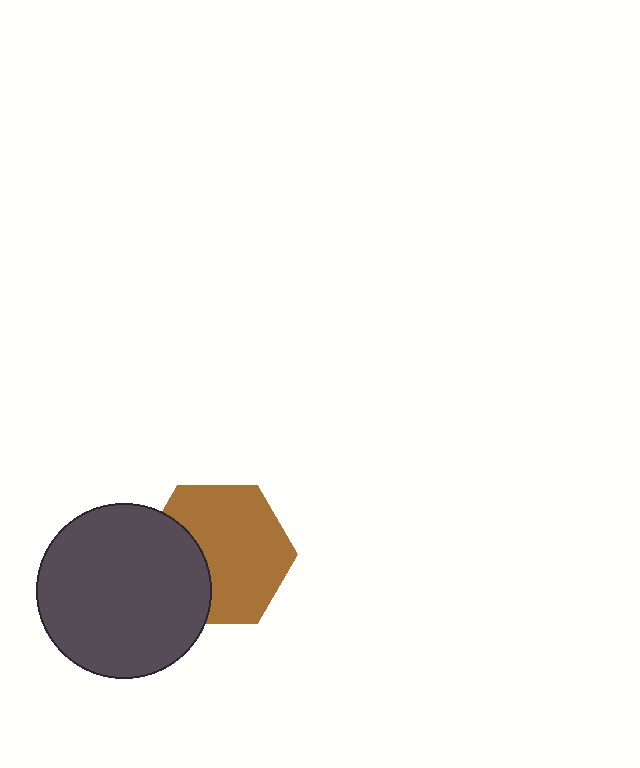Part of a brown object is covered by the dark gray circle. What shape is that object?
It is a hexagon.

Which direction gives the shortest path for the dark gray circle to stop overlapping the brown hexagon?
Moving left gives the shortest separation.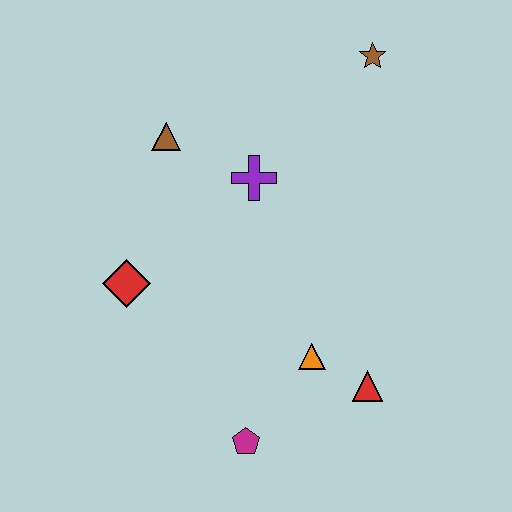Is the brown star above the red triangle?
Yes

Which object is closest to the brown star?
The purple cross is closest to the brown star.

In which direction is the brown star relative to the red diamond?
The brown star is to the right of the red diamond.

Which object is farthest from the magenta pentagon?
The brown star is farthest from the magenta pentagon.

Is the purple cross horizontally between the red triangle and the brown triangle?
Yes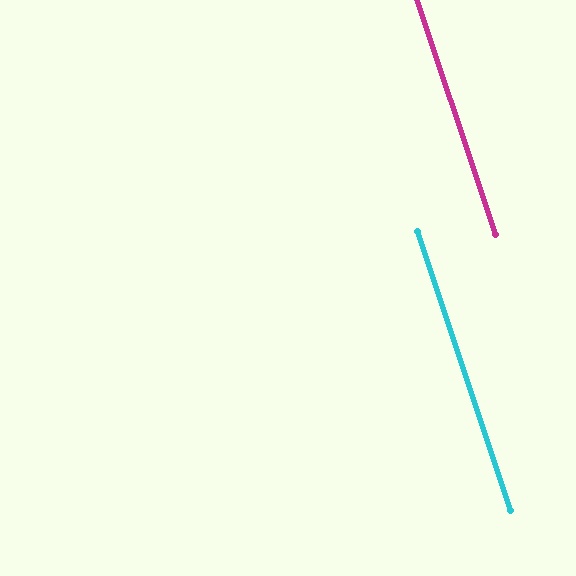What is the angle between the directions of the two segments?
Approximately 0 degrees.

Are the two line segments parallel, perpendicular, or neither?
Parallel — their directions differ by only 0.0°.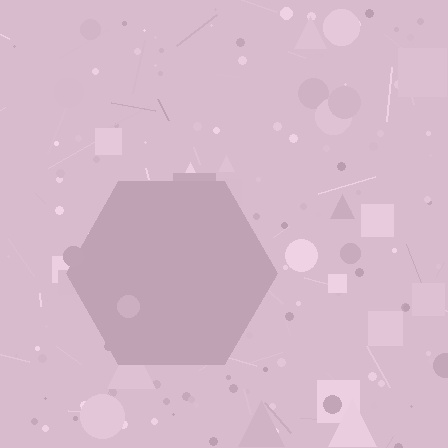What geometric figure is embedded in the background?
A hexagon is embedded in the background.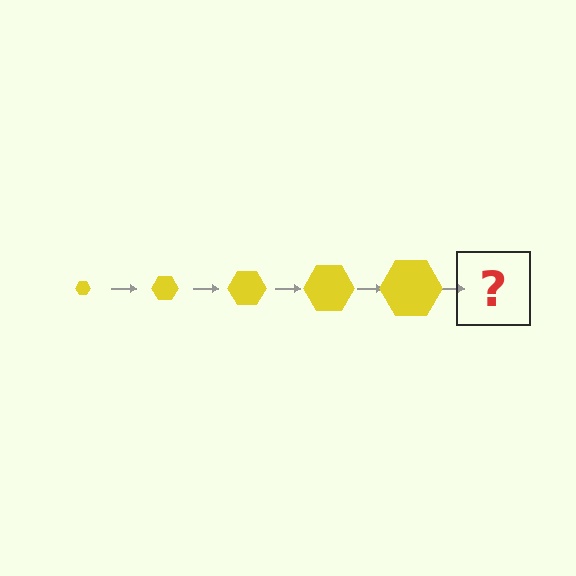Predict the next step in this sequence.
The next step is a yellow hexagon, larger than the previous one.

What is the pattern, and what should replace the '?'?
The pattern is that the hexagon gets progressively larger each step. The '?' should be a yellow hexagon, larger than the previous one.